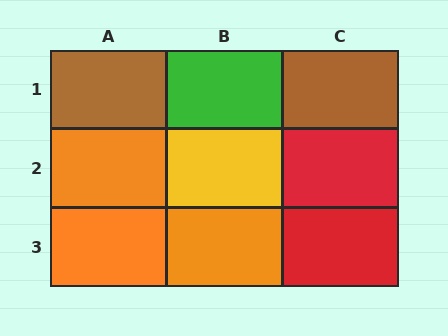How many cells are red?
2 cells are red.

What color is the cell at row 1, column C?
Brown.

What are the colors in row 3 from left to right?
Orange, orange, red.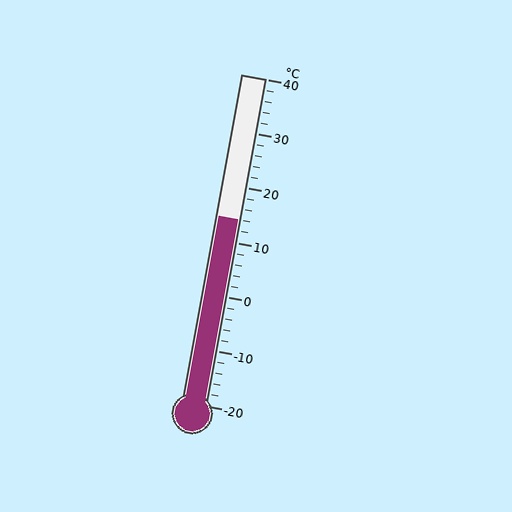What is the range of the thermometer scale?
The thermometer scale ranges from -20°C to 40°C.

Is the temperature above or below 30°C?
The temperature is below 30°C.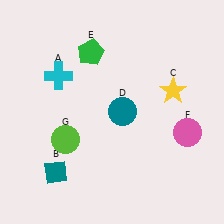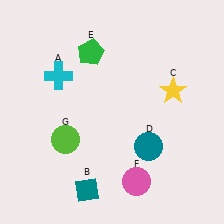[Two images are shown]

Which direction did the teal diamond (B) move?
The teal diamond (B) moved right.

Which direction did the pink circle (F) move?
The pink circle (F) moved left.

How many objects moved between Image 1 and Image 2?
3 objects moved between the two images.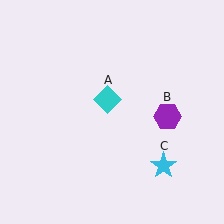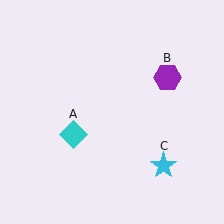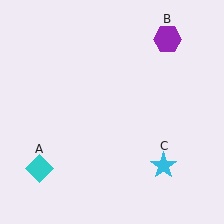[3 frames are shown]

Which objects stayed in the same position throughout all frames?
Cyan star (object C) remained stationary.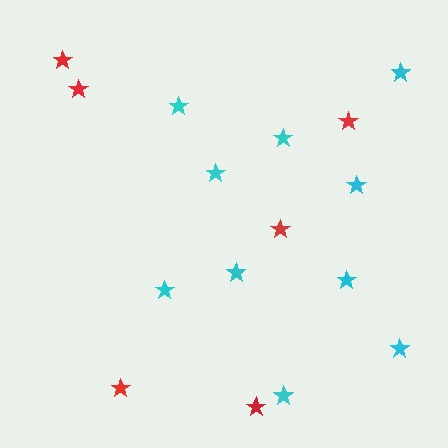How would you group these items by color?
There are 2 groups: one group of cyan stars (10) and one group of red stars (6).